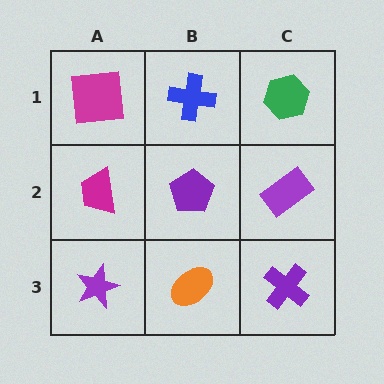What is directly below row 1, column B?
A purple pentagon.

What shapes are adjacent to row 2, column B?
A blue cross (row 1, column B), an orange ellipse (row 3, column B), a magenta trapezoid (row 2, column A), a purple rectangle (row 2, column C).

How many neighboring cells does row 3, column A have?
2.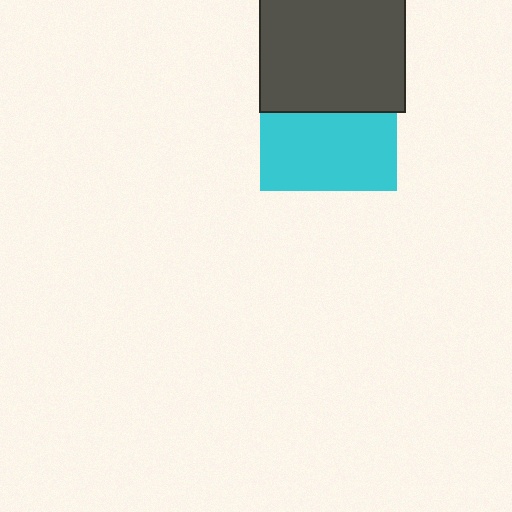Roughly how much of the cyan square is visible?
About half of it is visible (roughly 57%).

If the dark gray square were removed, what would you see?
You would see the complete cyan square.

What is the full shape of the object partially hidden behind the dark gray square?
The partially hidden object is a cyan square.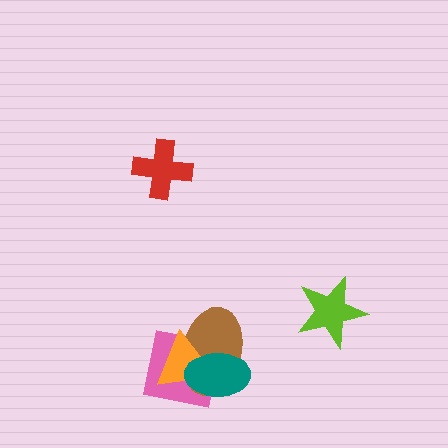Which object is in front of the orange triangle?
The teal ellipse is in front of the orange triangle.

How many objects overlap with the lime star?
0 objects overlap with the lime star.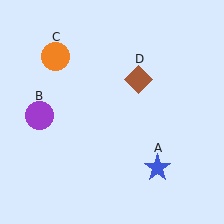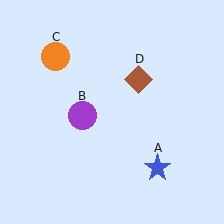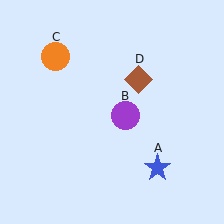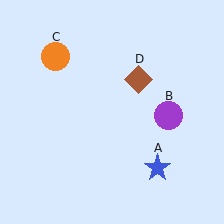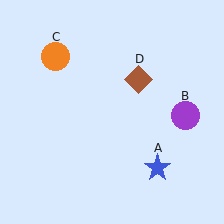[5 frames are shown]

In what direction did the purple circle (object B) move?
The purple circle (object B) moved right.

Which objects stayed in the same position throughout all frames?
Blue star (object A) and orange circle (object C) and brown diamond (object D) remained stationary.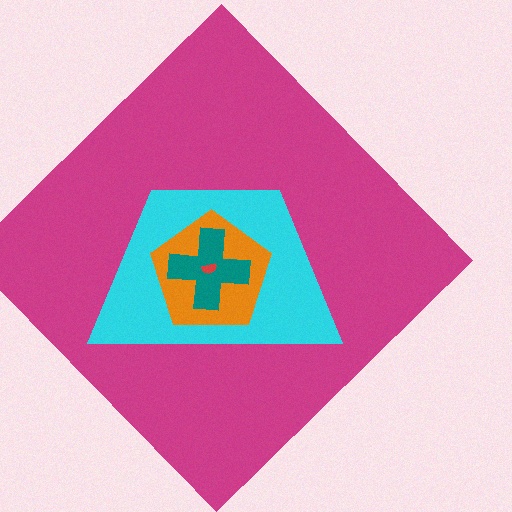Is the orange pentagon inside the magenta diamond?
Yes.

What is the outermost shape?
The magenta diamond.